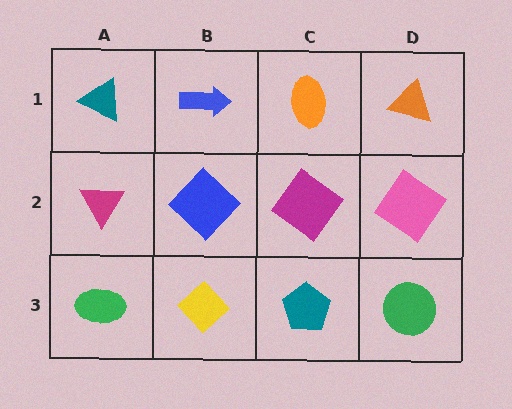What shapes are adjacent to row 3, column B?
A blue diamond (row 2, column B), a green ellipse (row 3, column A), a teal pentagon (row 3, column C).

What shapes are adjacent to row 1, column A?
A magenta triangle (row 2, column A), a blue arrow (row 1, column B).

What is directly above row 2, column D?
An orange triangle.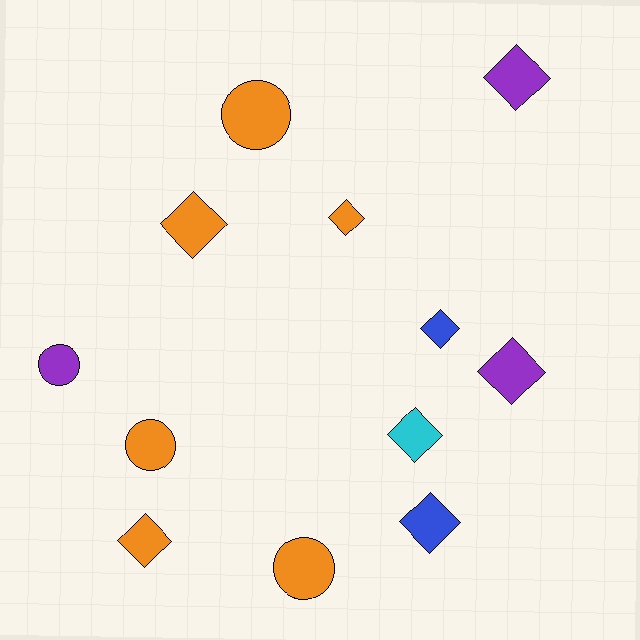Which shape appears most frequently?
Diamond, with 8 objects.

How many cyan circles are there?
There are no cyan circles.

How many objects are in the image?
There are 12 objects.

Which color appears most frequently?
Orange, with 6 objects.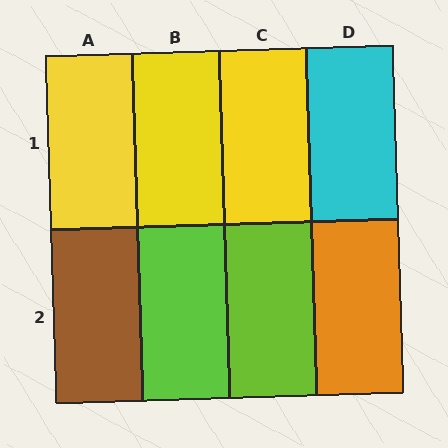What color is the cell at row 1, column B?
Yellow.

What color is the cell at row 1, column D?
Cyan.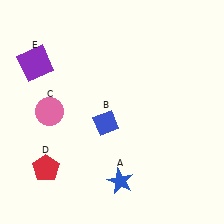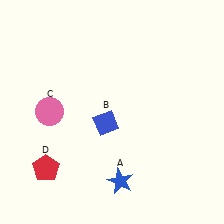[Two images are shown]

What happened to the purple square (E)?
The purple square (E) was removed in Image 2. It was in the top-left area of Image 1.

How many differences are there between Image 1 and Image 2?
There is 1 difference between the two images.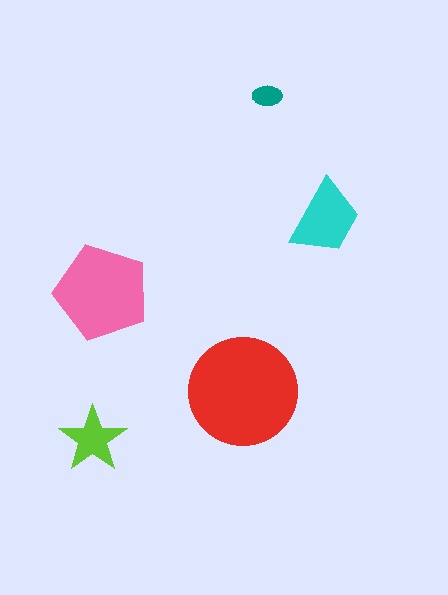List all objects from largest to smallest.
The red circle, the pink pentagon, the cyan trapezoid, the lime star, the teal ellipse.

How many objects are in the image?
There are 5 objects in the image.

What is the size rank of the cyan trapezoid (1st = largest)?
3rd.